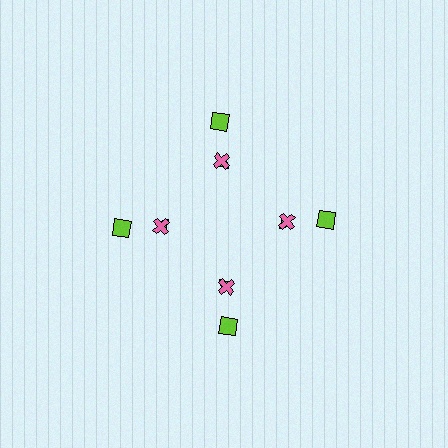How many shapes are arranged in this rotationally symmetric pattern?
There are 12 shapes, arranged in 4 groups of 3.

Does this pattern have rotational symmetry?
Yes, this pattern has 4-fold rotational symmetry. It looks the same after rotating 90 degrees around the center.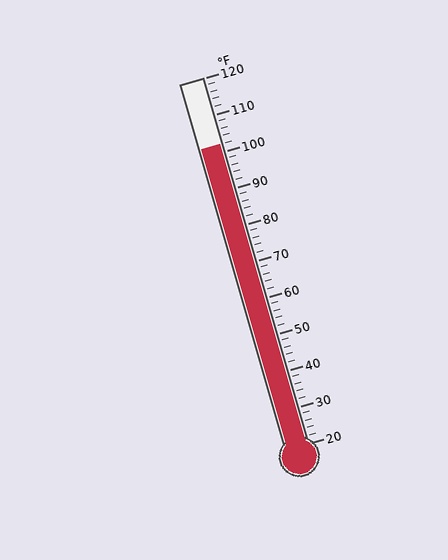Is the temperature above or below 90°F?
The temperature is above 90°F.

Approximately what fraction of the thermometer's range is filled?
The thermometer is filled to approximately 80% of its range.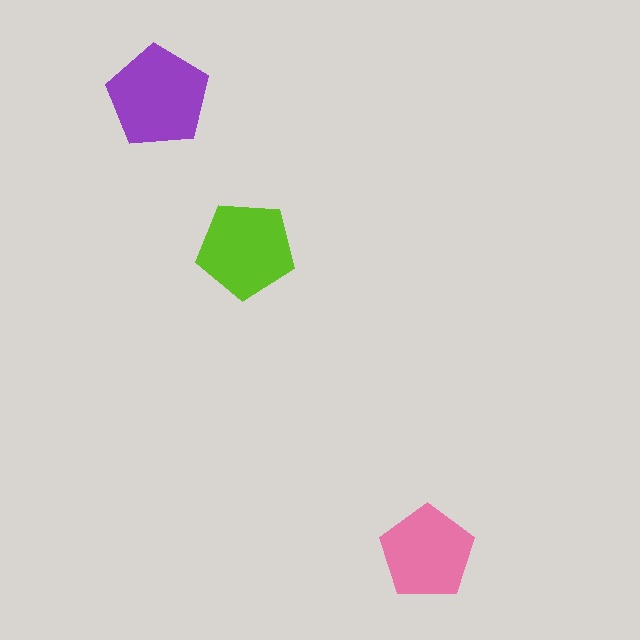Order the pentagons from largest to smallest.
the purple one, the lime one, the pink one.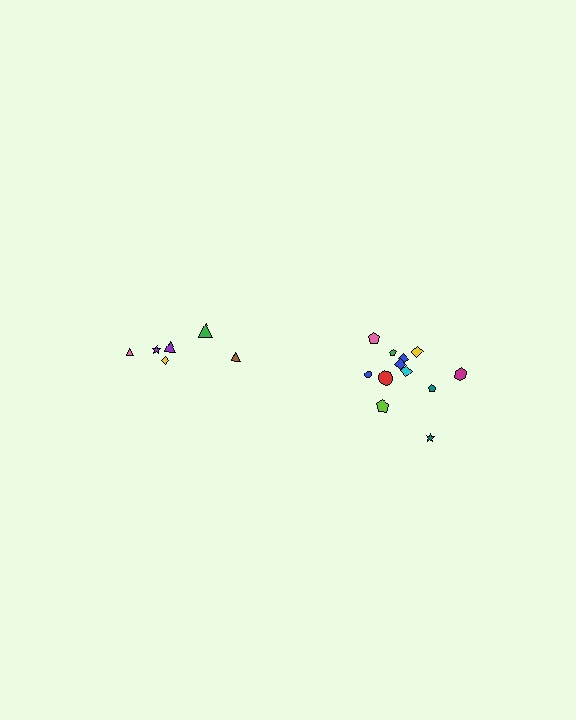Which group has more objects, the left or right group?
The right group.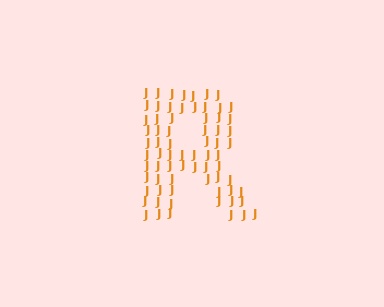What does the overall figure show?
The overall figure shows the letter R.